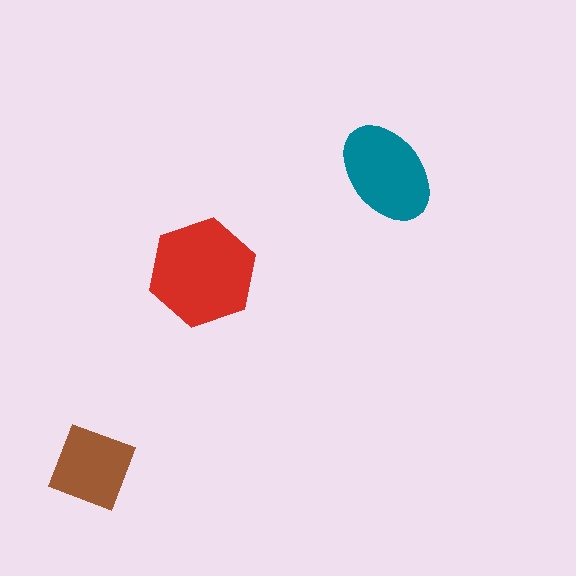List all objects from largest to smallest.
The red hexagon, the teal ellipse, the brown square.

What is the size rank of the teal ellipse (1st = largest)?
2nd.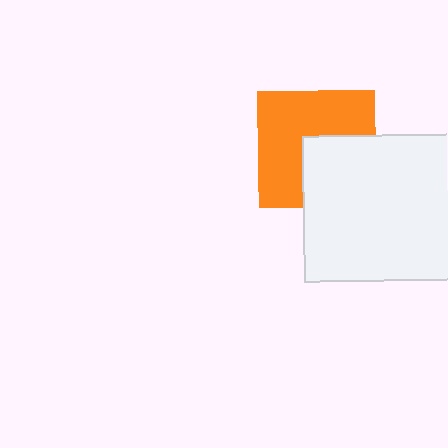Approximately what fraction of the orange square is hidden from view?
Roughly 38% of the orange square is hidden behind the white square.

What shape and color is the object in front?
The object in front is a white square.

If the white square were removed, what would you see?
You would see the complete orange square.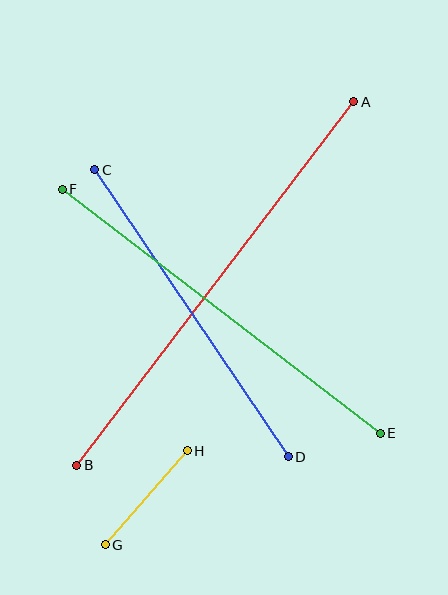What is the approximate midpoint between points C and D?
The midpoint is at approximately (192, 313) pixels.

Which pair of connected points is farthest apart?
Points A and B are farthest apart.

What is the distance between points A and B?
The distance is approximately 457 pixels.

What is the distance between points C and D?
The distance is approximately 346 pixels.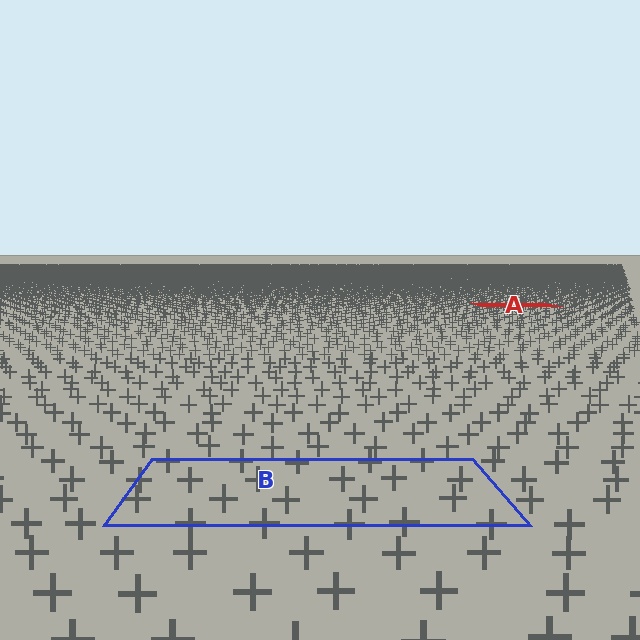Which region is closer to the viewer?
Region B is closer. The texture elements there are larger and more spread out.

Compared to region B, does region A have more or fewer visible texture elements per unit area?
Region A has more texture elements per unit area — they are packed more densely because it is farther away.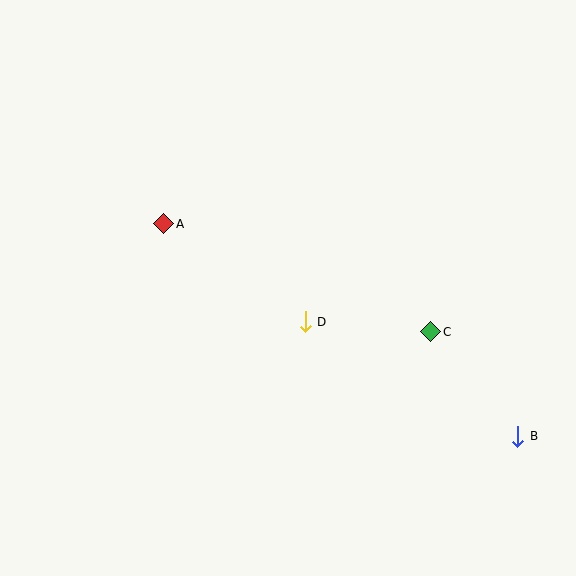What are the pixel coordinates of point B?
Point B is at (518, 436).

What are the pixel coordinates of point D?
Point D is at (305, 322).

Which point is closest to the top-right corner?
Point C is closest to the top-right corner.